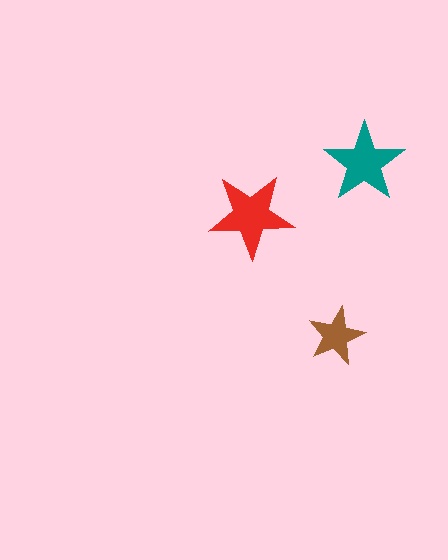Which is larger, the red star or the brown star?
The red one.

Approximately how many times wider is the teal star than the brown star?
About 1.5 times wider.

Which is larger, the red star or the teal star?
The red one.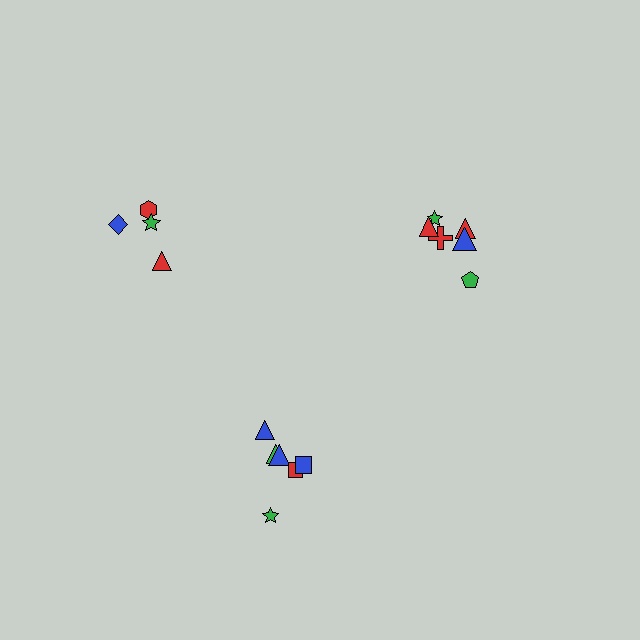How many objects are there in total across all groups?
There are 16 objects.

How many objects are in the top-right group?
There are 6 objects.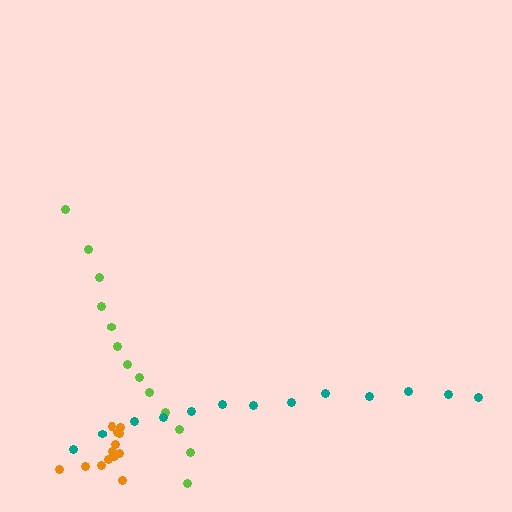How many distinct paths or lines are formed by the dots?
There are 3 distinct paths.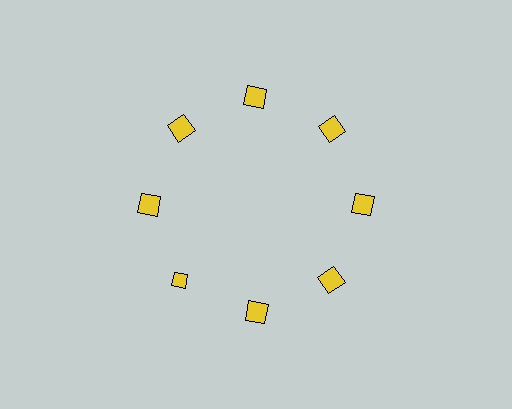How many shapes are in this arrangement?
There are 8 shapes arranged in a ring pattern.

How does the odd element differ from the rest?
It has a different shape: diamond instead of square.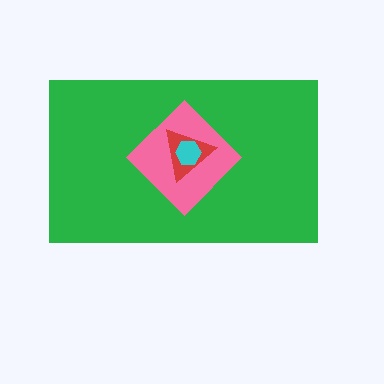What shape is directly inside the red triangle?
The cyan hexagon.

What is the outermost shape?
The green rectangle.